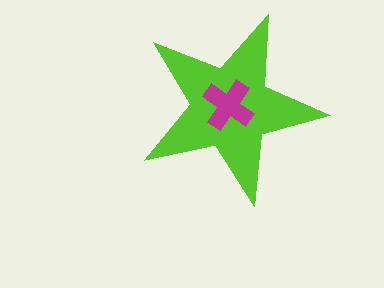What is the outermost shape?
The lime star.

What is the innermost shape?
The magenta cross.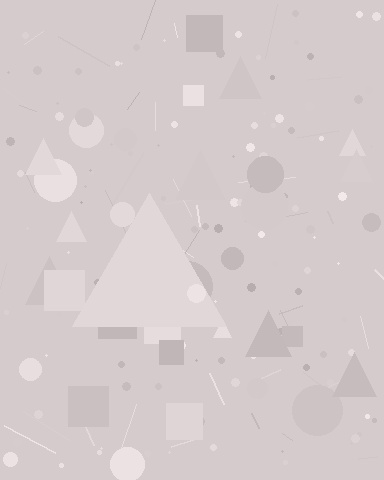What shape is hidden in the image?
A triangle is hidden in the image.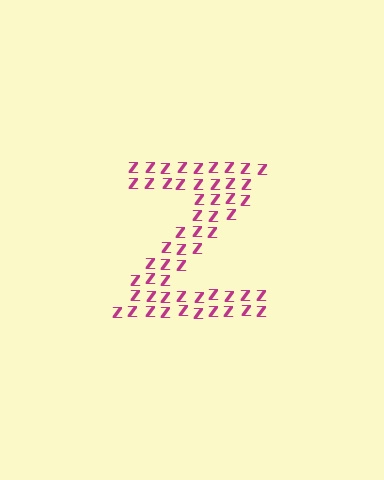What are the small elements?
The small elements are letter Z's.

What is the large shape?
The large shape is the letter Z.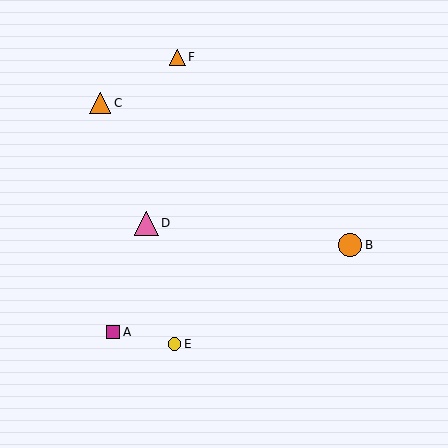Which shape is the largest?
The pink triangle (labeled D) is the largest.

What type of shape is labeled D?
Shape D is a pink triangle.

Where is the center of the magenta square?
The center of the magenta square is at (113, 332).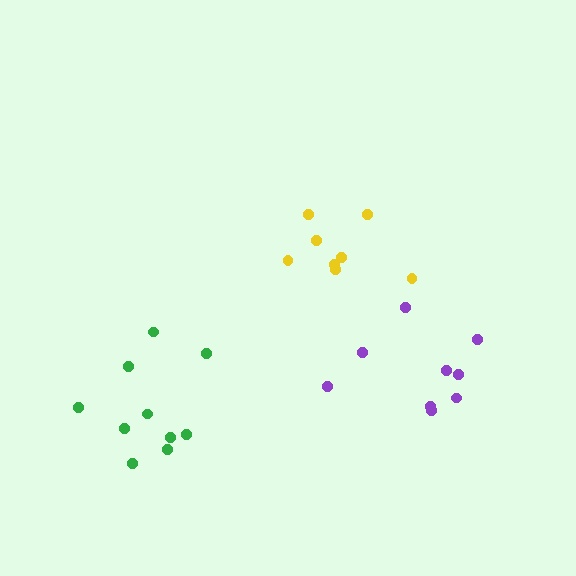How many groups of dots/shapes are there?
There are 3 groups.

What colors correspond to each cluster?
The clusters are colored: yellow, green, purple.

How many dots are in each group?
Group 1: 8 dots, Group 2: 10 dots, Group 3: 9 dots (27 total).